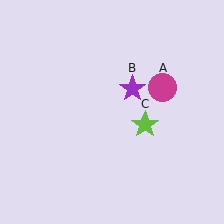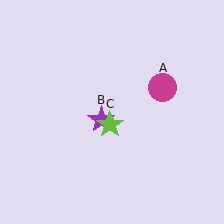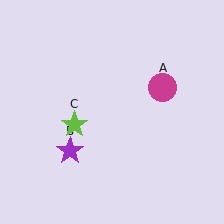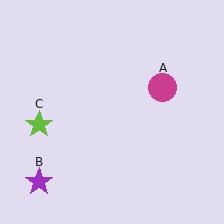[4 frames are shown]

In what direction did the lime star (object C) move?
The lime star (object C) moved left.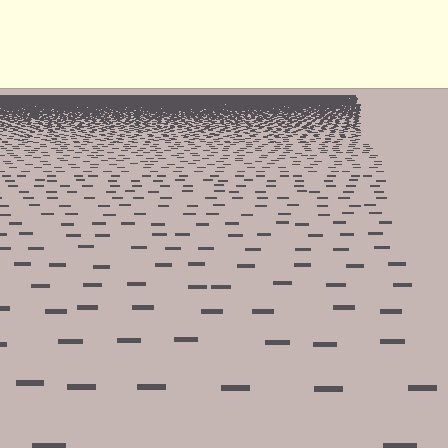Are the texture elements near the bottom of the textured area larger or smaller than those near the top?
Larger. Near the bottom, elements are closer to the viewer and appear at a bigger on-screen size.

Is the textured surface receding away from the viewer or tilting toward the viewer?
The surface is receding away from the viewer. Texture elements get smaller and denser toward the top.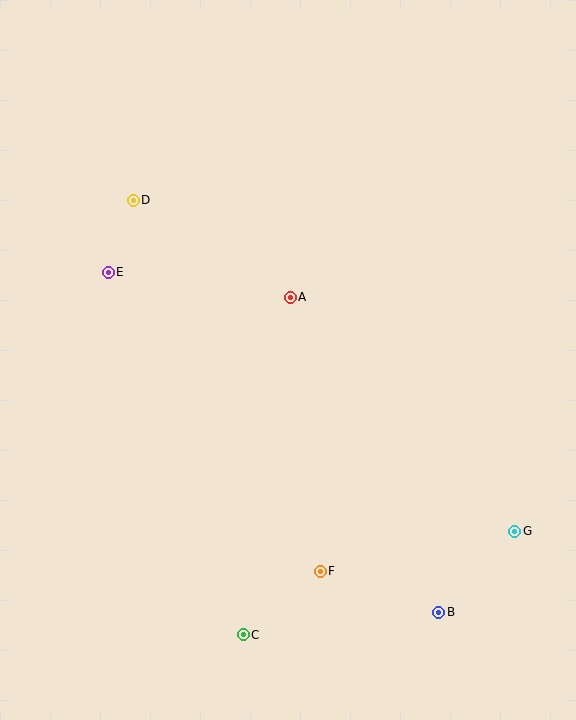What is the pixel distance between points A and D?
The distance between A and D is 184 pixels.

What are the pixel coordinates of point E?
Point E is at (108, 272).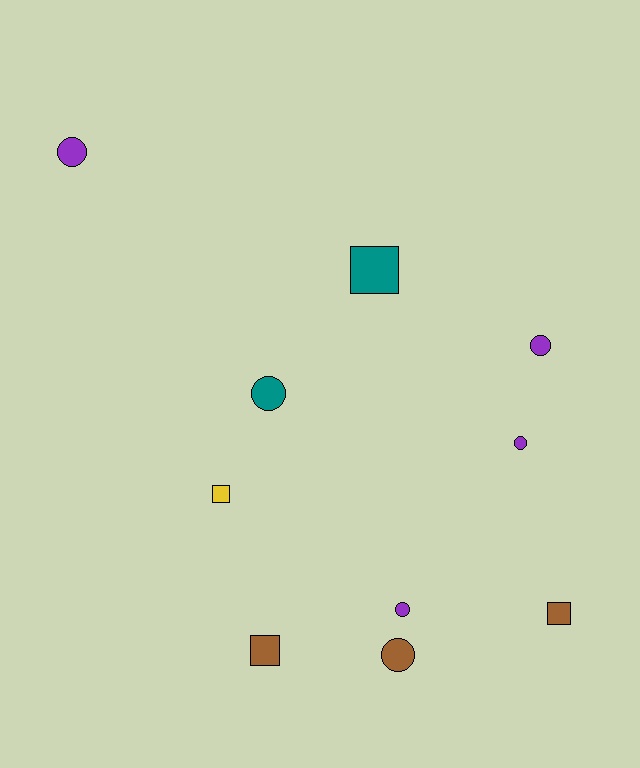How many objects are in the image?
There are 10 objects.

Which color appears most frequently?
Purple, with 4 objects.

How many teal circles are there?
There is 1 teal circle.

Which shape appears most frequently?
Circle, with 6 objects.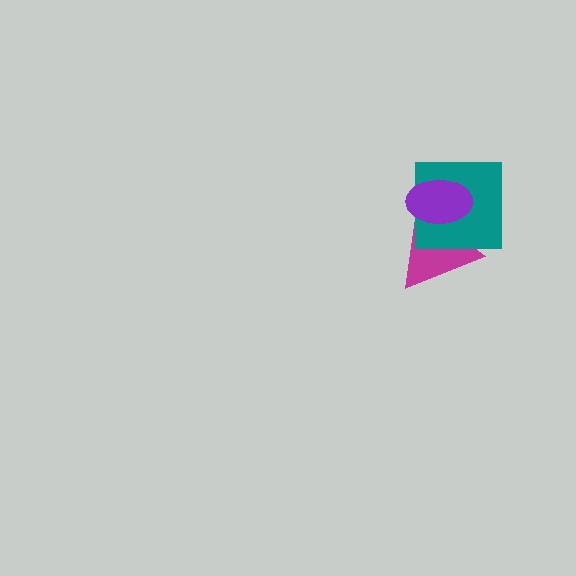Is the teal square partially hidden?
Yes, it is partially covered by another shape.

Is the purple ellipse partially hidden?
No, no other shape covers it.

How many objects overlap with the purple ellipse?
2 objects overlap with the purple ellipse.